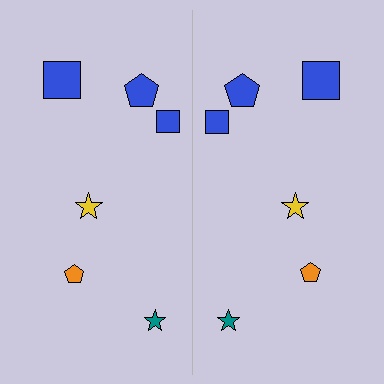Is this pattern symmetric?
Yes, this pattern has bilateral (reflection) symmetry.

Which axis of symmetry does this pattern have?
The pattern has a vertical axis of symmetry running through the center of the image.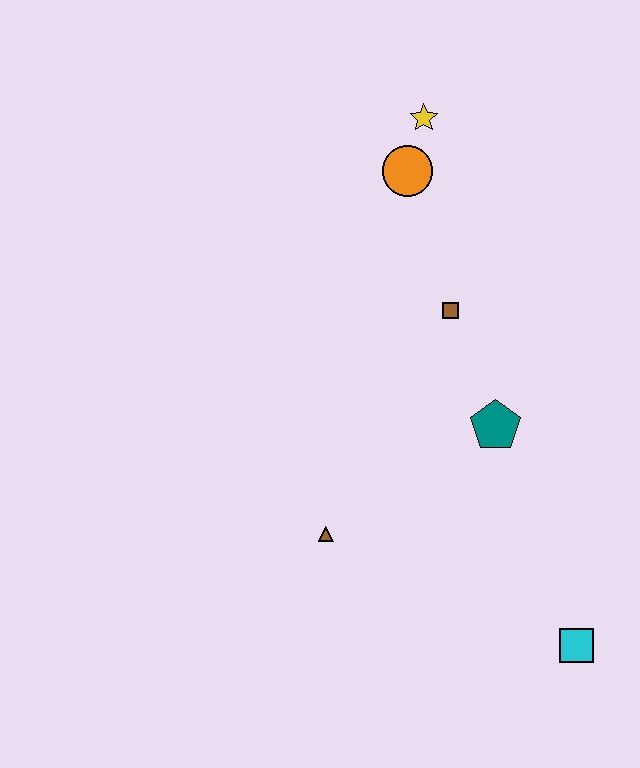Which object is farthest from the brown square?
The cyan square is farthest from the brown square.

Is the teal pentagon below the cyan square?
No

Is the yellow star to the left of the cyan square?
Yes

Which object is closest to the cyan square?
The teal pentagon is closest to the cyan square.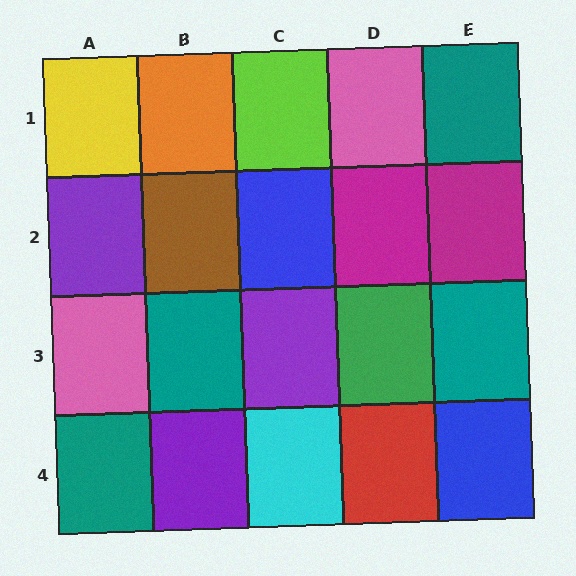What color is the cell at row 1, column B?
Orange.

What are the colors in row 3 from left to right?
Pink, teal, purple, green, teal.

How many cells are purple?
3 cells are purple.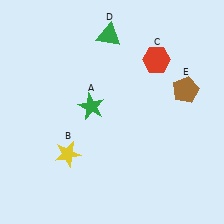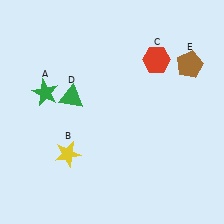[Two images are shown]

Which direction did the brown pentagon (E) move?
The brown pentagon (E) moved up.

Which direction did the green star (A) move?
The green star (A) moved left.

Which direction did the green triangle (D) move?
The green triangle (D) moved down.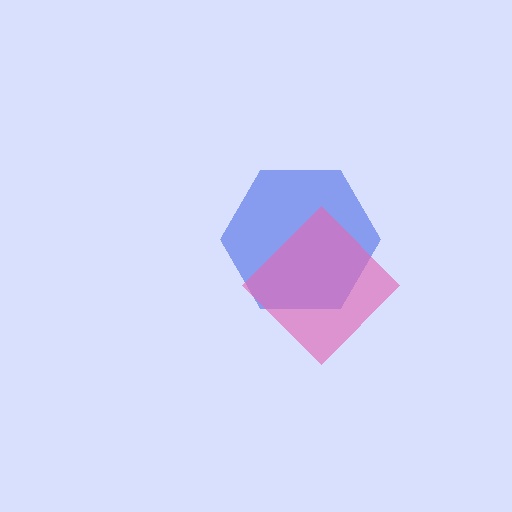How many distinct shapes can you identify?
There are 2 distinct shapes: a blue hexagon, a pink diamond.